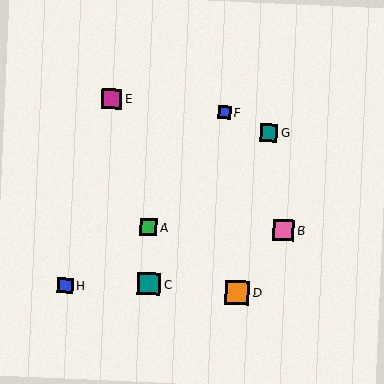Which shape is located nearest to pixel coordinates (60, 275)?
The blue square (labeled H) at (65, 285) is nearest to that location.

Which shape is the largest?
The orange square (labeled D) is the largest.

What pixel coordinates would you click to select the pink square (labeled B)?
Click at (284, 230) to select the pink square B.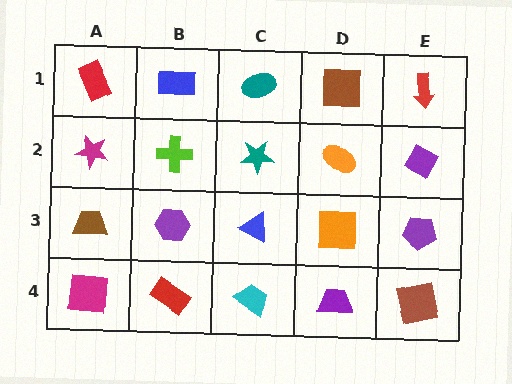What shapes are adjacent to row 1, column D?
An orange ellipse (row 2, column D), a teal ellipse (row 1, column C), a red arrow (row 1, column E).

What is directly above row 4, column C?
A blue triangle.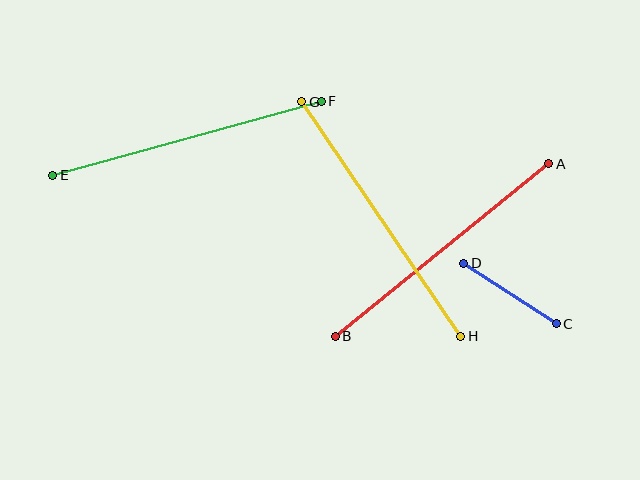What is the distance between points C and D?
The distance is approximately 110 pixels.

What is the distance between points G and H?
The distance is approximately 283 pixels.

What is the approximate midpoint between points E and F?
The midpoint is at approximately (187, 138) pixels.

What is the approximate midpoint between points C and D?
The midpoint is at approximately (510, 294) pixels.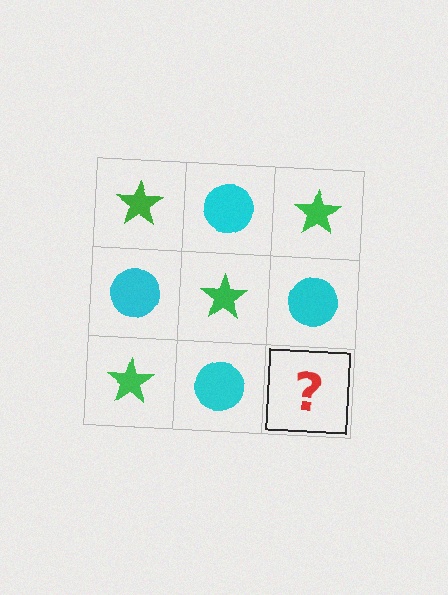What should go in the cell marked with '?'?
The missing cell should contain a green star.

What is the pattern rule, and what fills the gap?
The rule is that it alternates green star and cyan circle in a checkerboard pattern. The gap should be filled with a green star.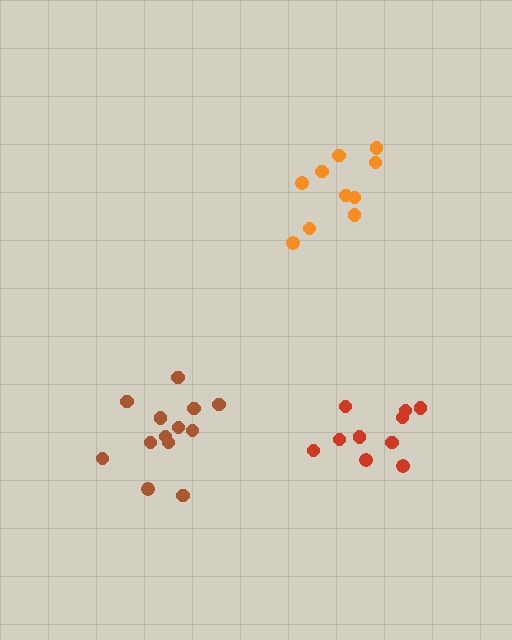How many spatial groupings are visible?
There are 3 spatial groupings.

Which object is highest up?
The orange cluster is topmost.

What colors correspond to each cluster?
The clusters are colored: brown, red, orange.